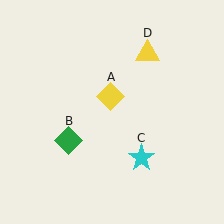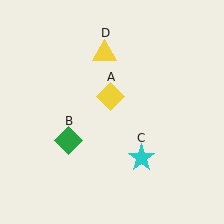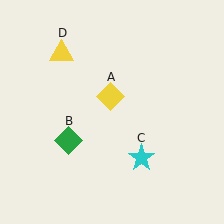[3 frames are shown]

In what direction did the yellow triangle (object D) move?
The yellow triangle (object D) moved left.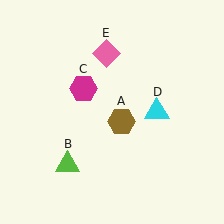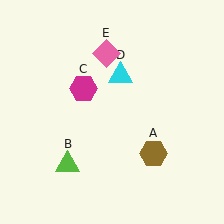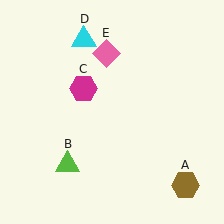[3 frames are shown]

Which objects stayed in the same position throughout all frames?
Lime triangle (object B) and magenta hexagon (object C) and pink diamond (object E) remained stationary.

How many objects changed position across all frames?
2 objects changed position: brown hexagon (object A), cyan triangle (object D).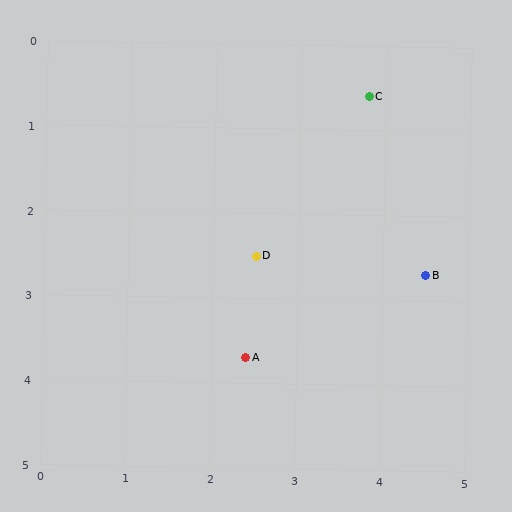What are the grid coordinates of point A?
Point A is at approximately (2.4, 3.7).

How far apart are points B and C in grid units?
Points B and C are about 2.2 grid units apart.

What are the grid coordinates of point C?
Point C is at approximately (3.8, 0.6).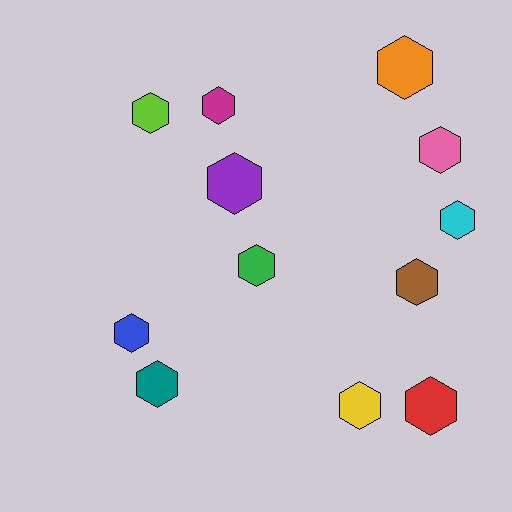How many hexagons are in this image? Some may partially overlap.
There are 12 hexagons.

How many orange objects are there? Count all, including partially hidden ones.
There is 1 orange object.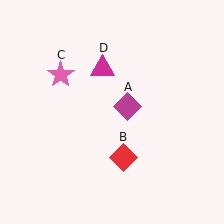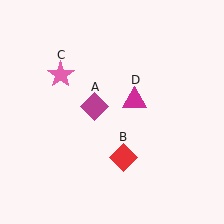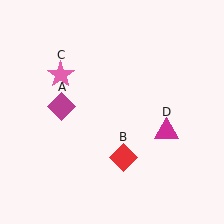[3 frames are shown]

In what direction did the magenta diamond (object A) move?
The magenta diamond (object A) moved left.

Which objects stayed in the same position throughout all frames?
Red diamond (object B) and pink star (object C) remained stationary.